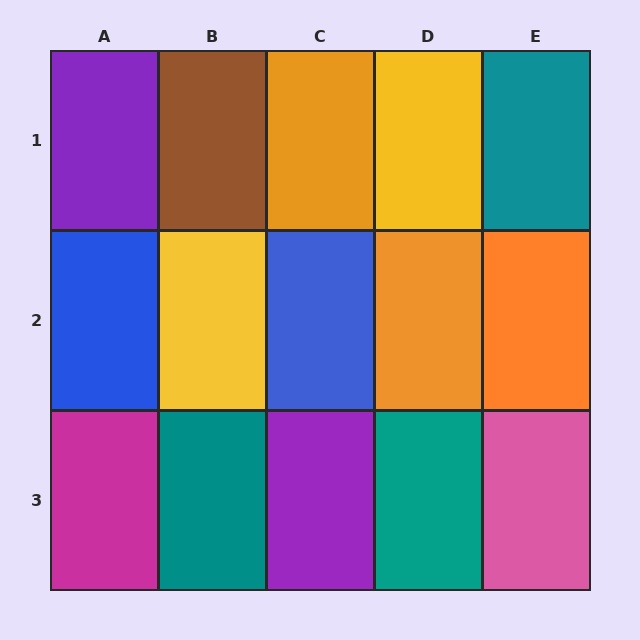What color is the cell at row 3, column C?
Purple.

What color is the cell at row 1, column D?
Yellow.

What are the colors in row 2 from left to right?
Blue, yellow, blue, orange, orange.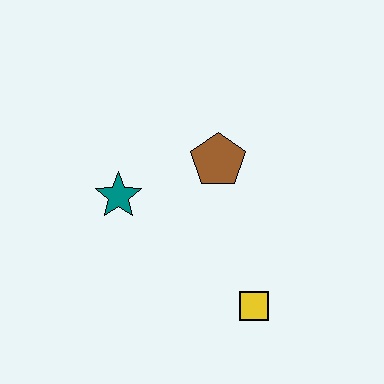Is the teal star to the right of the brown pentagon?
No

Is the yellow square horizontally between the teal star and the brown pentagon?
No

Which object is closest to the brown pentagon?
The teal star is closest to the brown pentagon.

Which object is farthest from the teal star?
The yellow square is farthest from the teal star.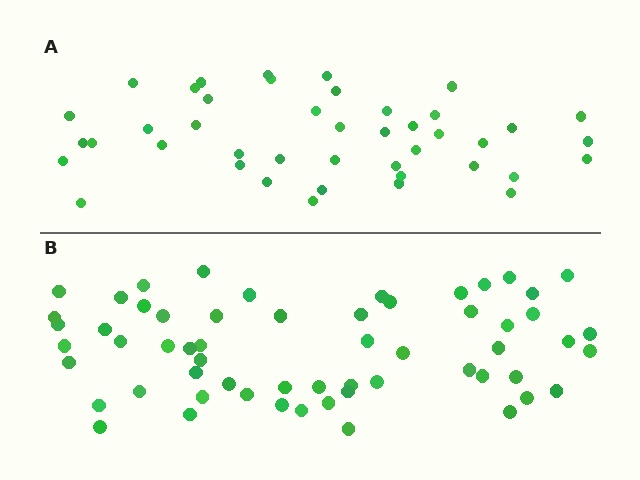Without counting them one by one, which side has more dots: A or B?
Region B (the bottom region) has more dots.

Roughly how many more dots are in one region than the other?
Region B has approximately 15 more dots than region A.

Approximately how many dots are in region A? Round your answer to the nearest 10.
About 40 dots. (The exact count is 43, which rounds to 40.)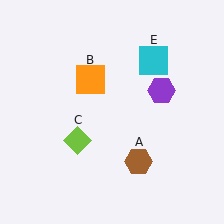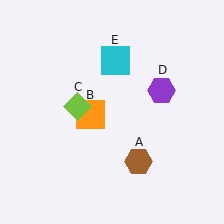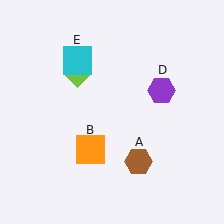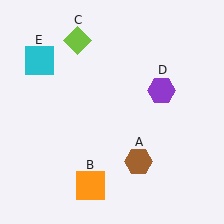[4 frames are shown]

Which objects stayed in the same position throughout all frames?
Brown hexagon (object A) and purple hexagon (object D) remained stationary.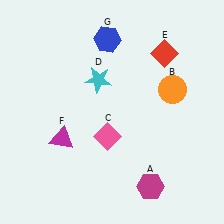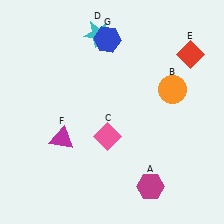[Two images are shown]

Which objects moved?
The objects that moved are: the cyan star (D), the red diamond (E).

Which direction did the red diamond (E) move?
The red diamond (E) moved right.